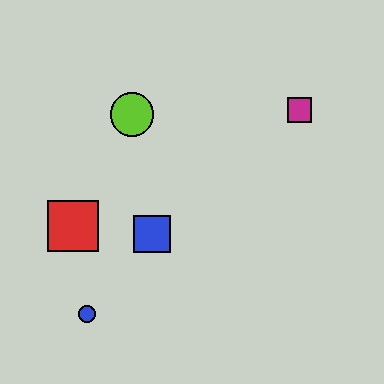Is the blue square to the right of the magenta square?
No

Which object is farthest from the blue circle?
The magenta square is farthest from the blue circle.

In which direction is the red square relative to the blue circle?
The red square is above the blue circle.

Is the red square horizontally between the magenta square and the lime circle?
No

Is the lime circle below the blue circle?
No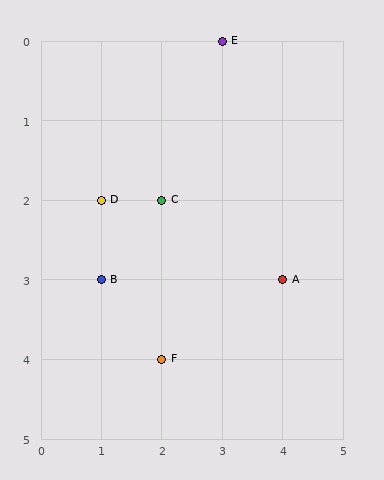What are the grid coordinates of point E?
Point E is at grid coordinates (3, 0).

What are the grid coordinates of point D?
Point D is at grid coordinates (1, 2).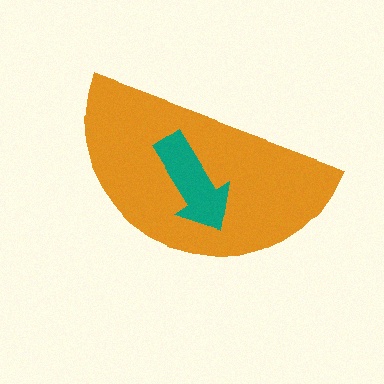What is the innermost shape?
The teal arrow.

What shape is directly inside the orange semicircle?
The teal arrow.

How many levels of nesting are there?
2.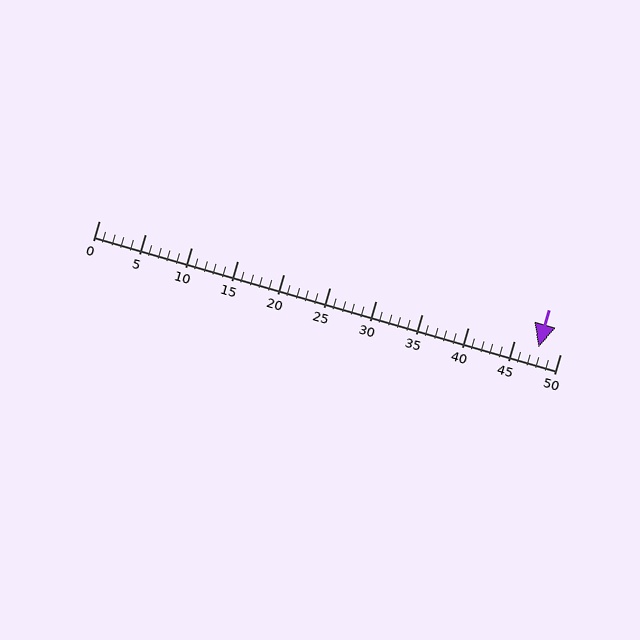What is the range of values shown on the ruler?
The ruler shows values from 0 to 50.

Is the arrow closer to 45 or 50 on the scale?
The arrow is closer to 50.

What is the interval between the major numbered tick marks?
The major tick marks are spaced 5 units apart.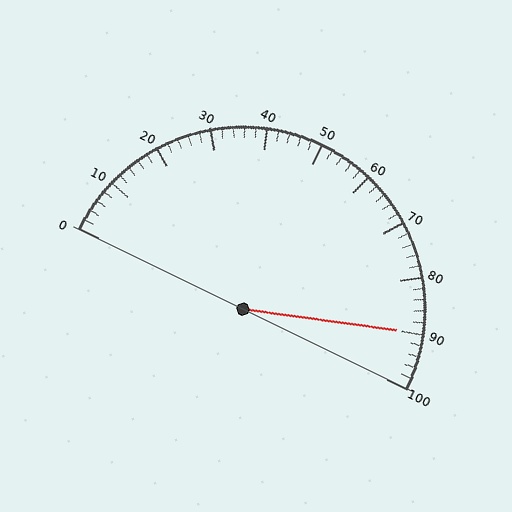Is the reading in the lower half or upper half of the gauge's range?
The reading is in the upper half of the range (0 to 100).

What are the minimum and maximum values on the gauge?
The gauge ranges from 0 to 100.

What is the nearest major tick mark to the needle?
The nearest major tick mark is 90.